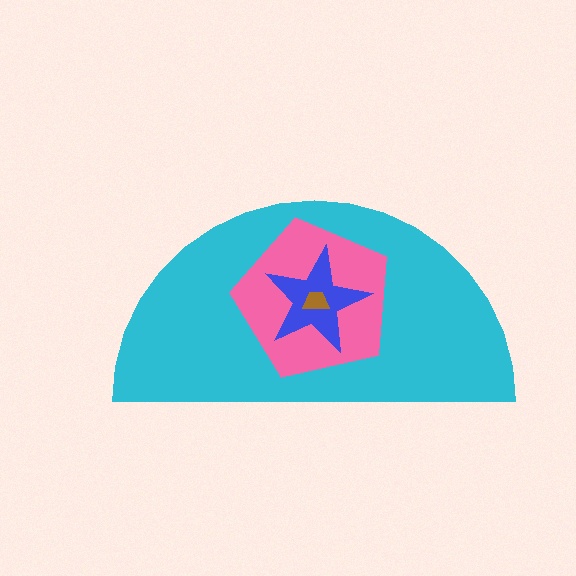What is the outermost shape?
The cyan semicircle.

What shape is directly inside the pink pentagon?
The blue star.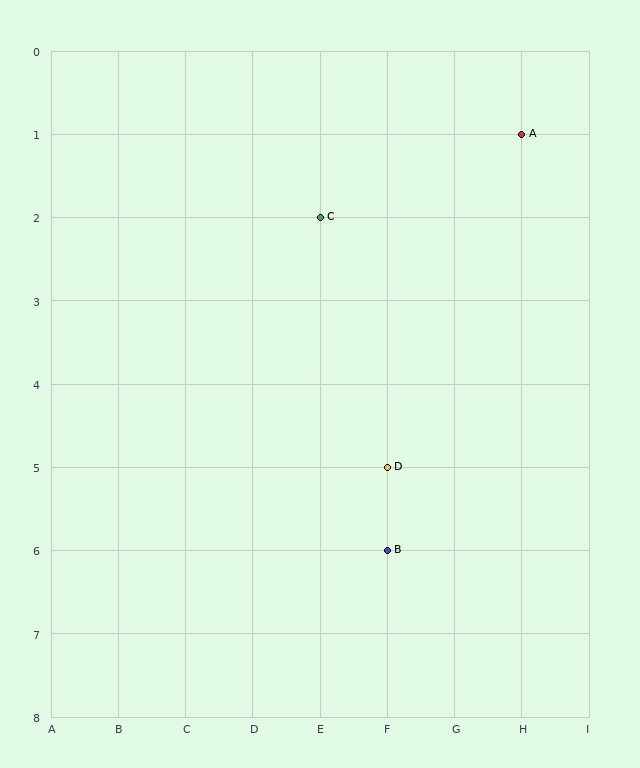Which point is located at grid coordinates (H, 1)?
Point A is at (H, 1).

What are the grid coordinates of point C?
Point C is at grid coordinates (E, 2).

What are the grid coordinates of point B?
Point B is at grid coordinates (F, 6).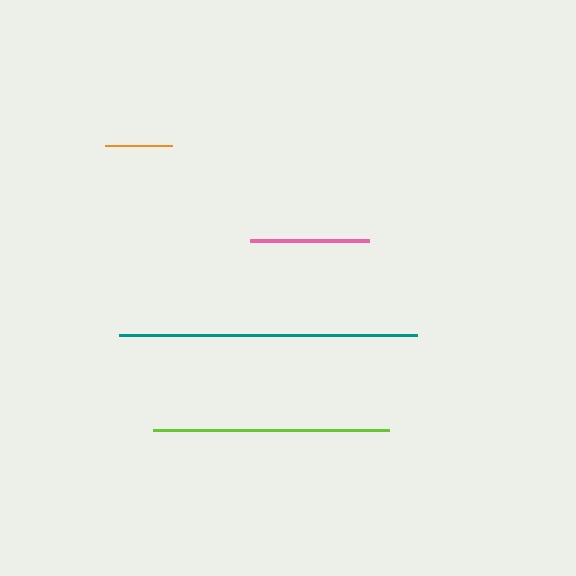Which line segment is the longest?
The teal line is the longest at approximately 297 pixels.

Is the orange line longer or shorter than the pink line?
The pink line is longer than the orange line.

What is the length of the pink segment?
The pink segment is approximately 119 pixels long.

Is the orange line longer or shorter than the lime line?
The lime line is longer than the orange line.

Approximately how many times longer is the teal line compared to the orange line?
The teal line is approximately 4.4 times the length of the orange line.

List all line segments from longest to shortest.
From longest to shortest: teal, lime, pink, orange.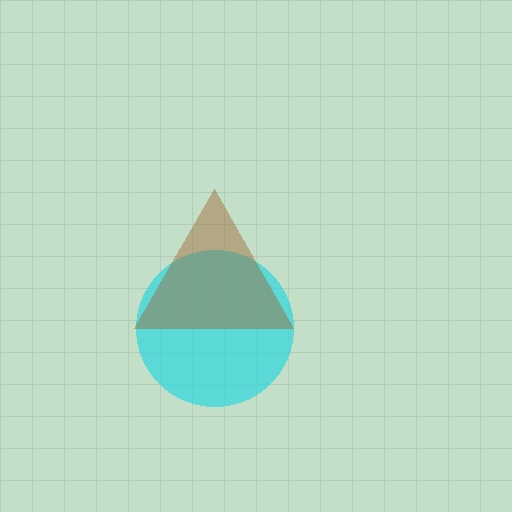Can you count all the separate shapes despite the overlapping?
Yes, there are 2 separate shapes.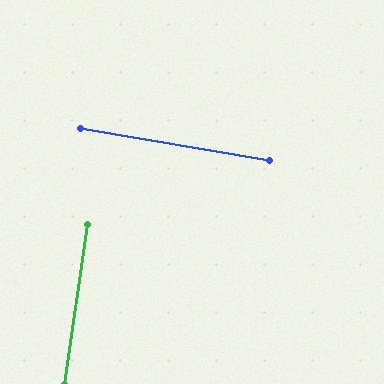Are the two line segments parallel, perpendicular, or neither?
Perpendicular — they meet at approximately 89°.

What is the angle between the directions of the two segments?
Approximately 89 degrees.